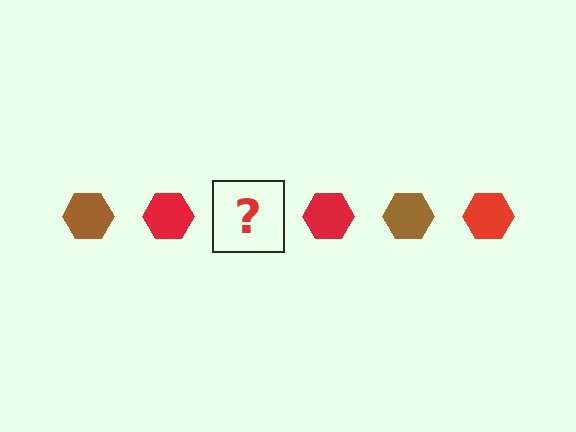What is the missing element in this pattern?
The missing element is a brown hexagon.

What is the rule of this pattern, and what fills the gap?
The rule is that the pattern cycles through brown, red hexagons. The gap should be filled with a brown hexagon.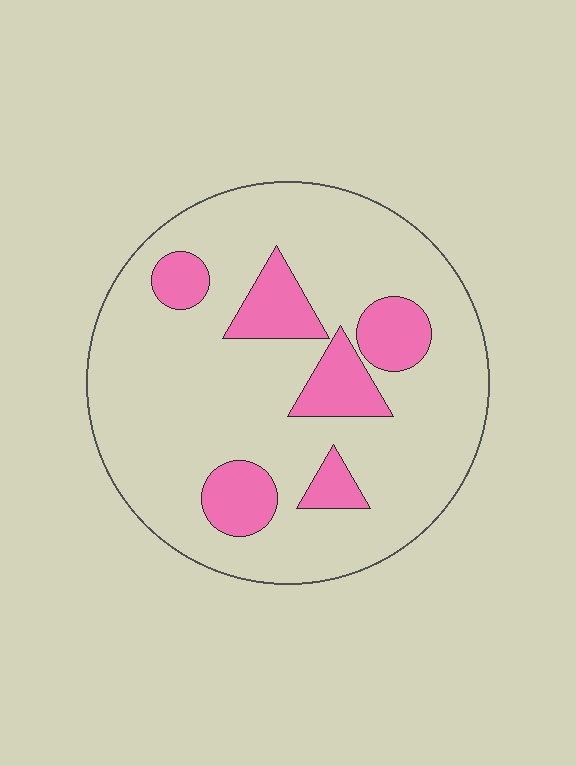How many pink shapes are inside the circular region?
6.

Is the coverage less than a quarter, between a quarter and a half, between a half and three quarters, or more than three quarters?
Less than a quarter.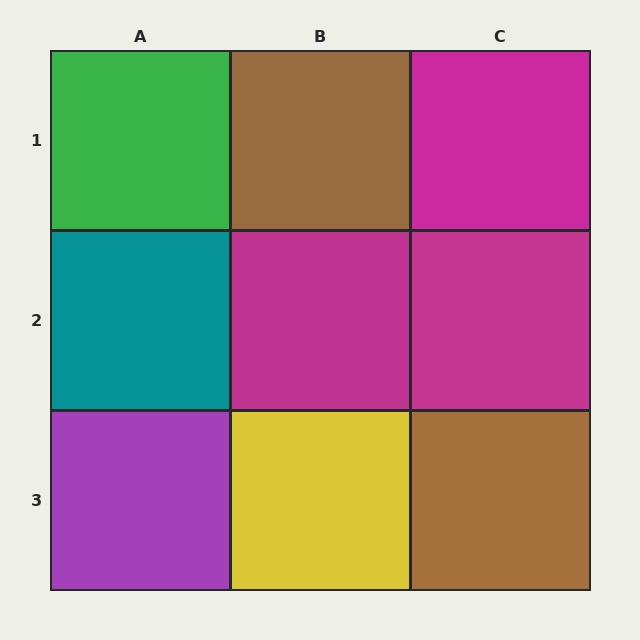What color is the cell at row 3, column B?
Yellow.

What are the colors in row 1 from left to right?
Green, brown, magenta.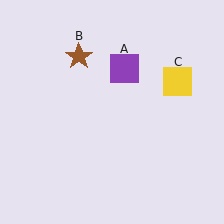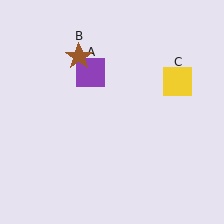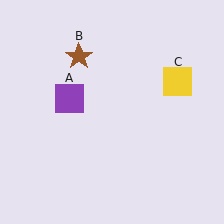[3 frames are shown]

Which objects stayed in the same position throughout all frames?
Brown star (object B) and yellow square (object C) remained stationary.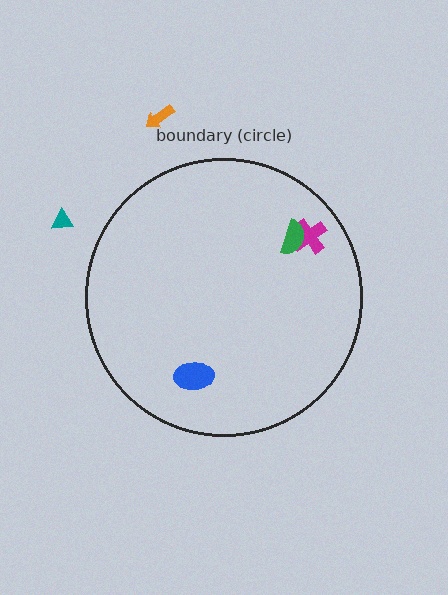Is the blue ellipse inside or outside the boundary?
Inside.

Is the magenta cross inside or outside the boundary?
Inside.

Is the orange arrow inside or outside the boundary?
Outside.